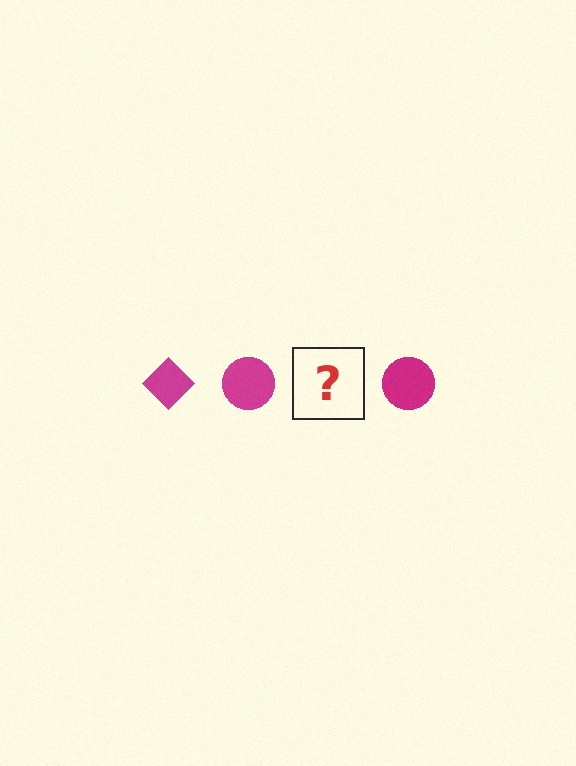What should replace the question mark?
The question mark should be replaced with a magenta diamond.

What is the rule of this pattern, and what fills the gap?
The rule is that the pattern cycles through diamond, circle shapes in magenta. The gap should be filled with a magenta diamond.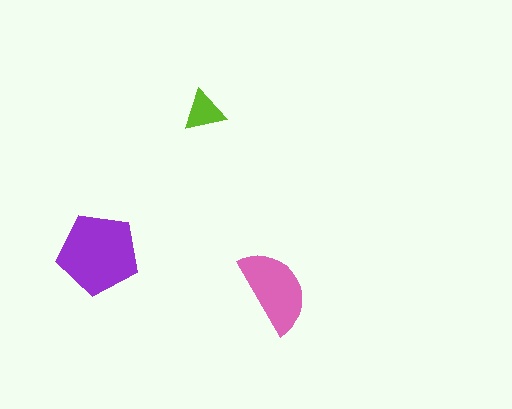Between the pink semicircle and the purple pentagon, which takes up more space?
The purple pentagon.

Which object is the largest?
The purple pentagon.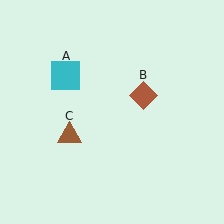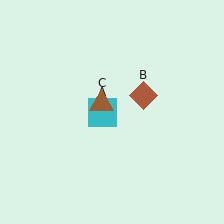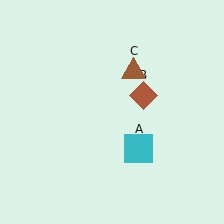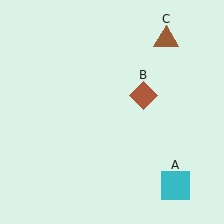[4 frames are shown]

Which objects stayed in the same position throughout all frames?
Brown diamond (object B) remained stationary.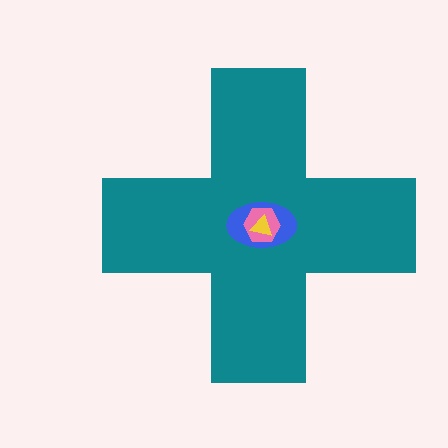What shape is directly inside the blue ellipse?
The pink hexagon.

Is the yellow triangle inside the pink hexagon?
Yes.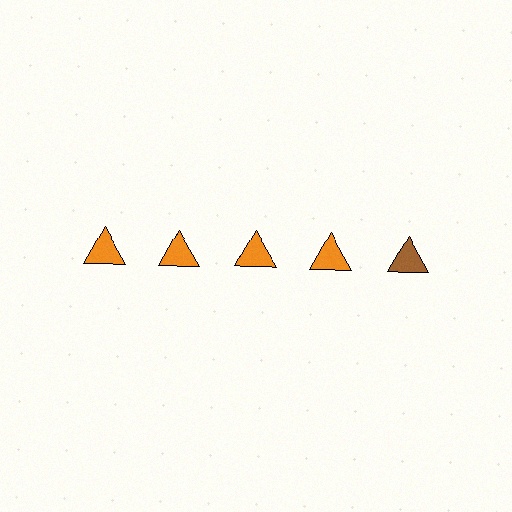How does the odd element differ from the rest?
It has a different color: brown instead of orange.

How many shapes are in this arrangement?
There are 5 shapes arranged in a grid pattern.